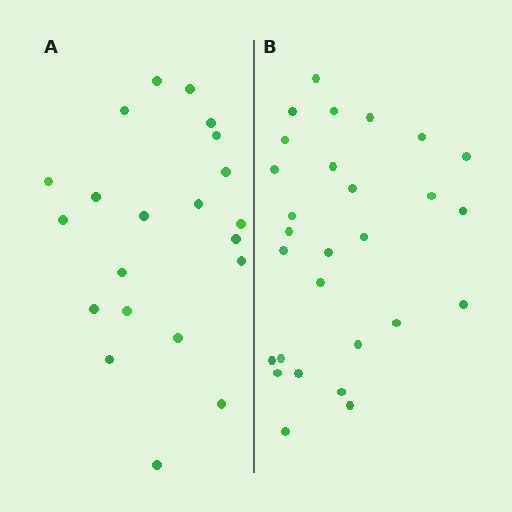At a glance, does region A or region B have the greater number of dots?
Region B (the right region) has more dots.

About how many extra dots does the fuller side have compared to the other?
Region B has roughly 8 or so more dots than region A.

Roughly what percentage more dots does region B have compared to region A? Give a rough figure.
About 35% more.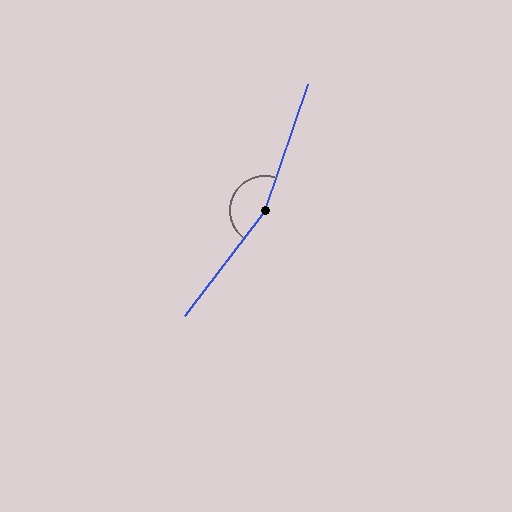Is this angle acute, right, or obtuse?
It is obtuse.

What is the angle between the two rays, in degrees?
Approximately 161 degrees.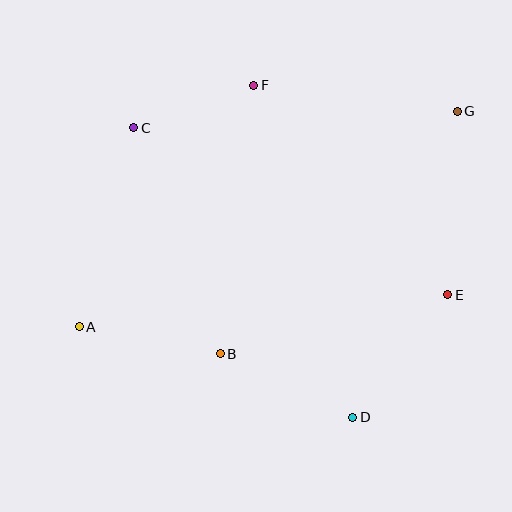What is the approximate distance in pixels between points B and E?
The distance between B and E is approximately 235 pixels.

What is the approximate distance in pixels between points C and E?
The distance between C and E is approximately 356 pixels.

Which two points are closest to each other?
Points C and F are closest to each other.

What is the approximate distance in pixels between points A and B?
The distance between A and B is approximately 144 pixels.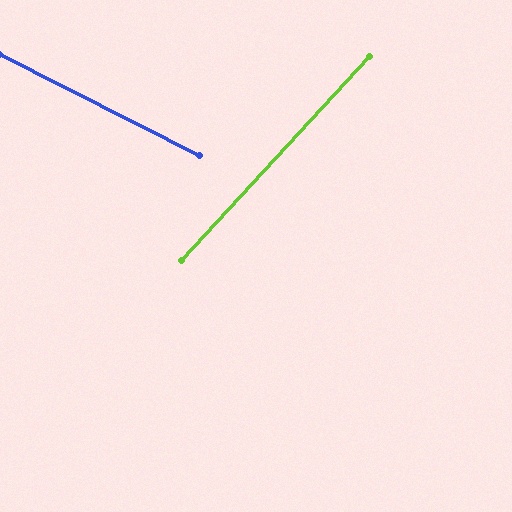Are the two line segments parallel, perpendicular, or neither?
Neither parallel nor perpendicular — they differ by about 74°.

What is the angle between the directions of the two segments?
Approximately 74 degrees.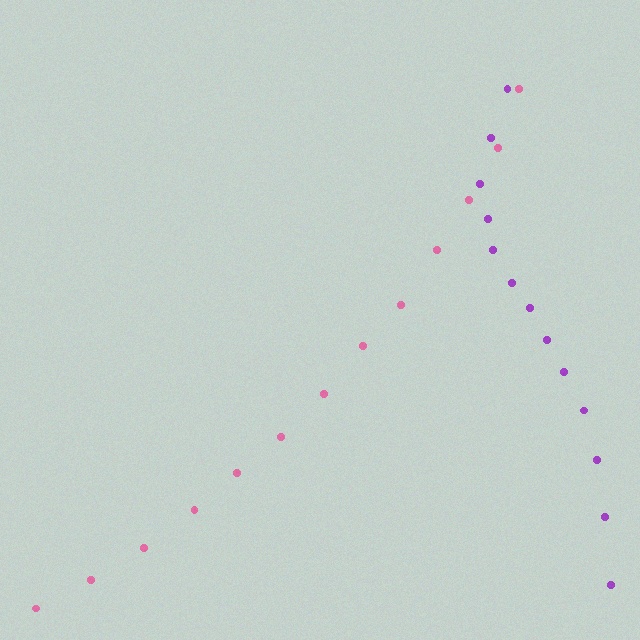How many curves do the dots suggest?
There are 2 distinct paths.